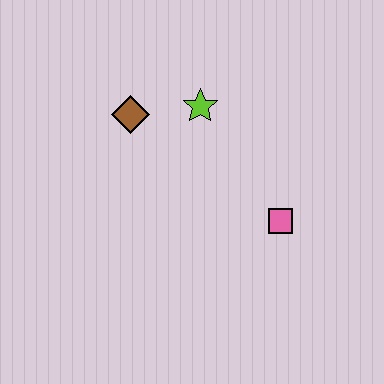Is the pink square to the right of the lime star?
Yes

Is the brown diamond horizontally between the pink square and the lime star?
No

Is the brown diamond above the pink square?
Yes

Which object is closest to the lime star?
The brown diamond is closest to the lime star.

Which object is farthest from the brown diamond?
The pink square is farthest from the brown diamond.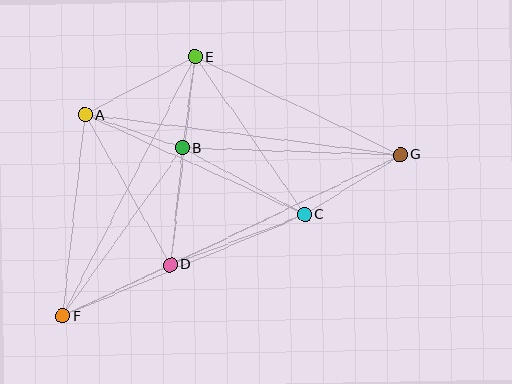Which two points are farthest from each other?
Points F and G are farthest from each other.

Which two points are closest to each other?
Points B and E are closest to each other.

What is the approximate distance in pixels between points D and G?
The distance between D and G is approximately 255 pixels.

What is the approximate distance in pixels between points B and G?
The distance between B and G is approximately 218 pixels.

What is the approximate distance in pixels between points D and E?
The distance between D and E is approximately 210 pixels.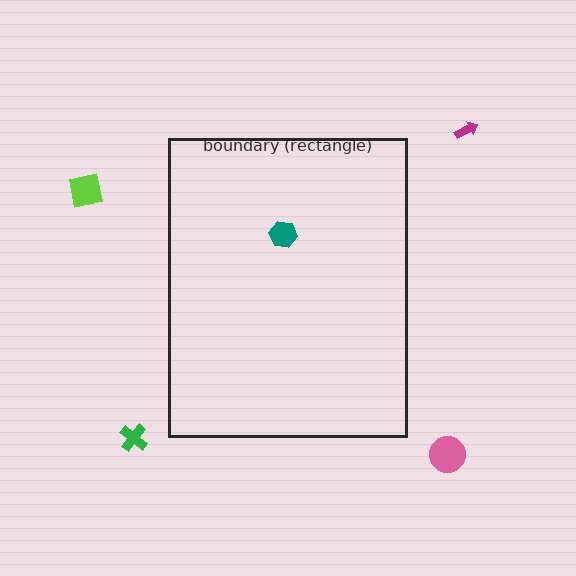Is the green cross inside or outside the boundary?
Outside.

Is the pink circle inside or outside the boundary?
Outside.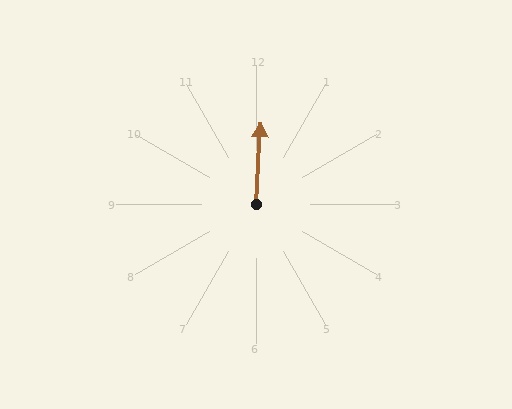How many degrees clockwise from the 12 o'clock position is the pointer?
Approximately 3 degrees.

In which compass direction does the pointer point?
North.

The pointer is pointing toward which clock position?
Roughly 12 o'clock.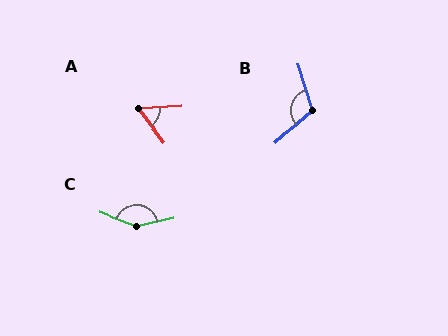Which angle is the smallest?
A, at approximately 56 degrees.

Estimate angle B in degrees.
Approximately 115 degrees.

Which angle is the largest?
C, at approximately 147 degrees.